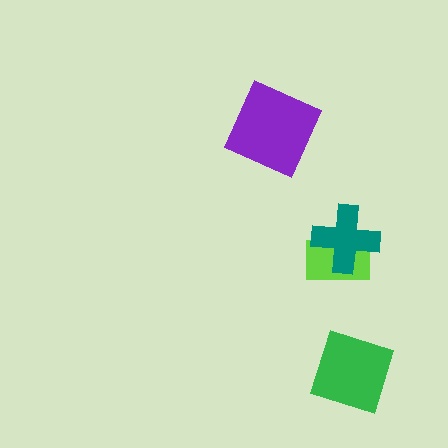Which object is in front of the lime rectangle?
The teal cross is in front of the lime rectangle.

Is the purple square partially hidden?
No, no other shape covers it.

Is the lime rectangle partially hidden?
Yes, it is partially covered by another shape.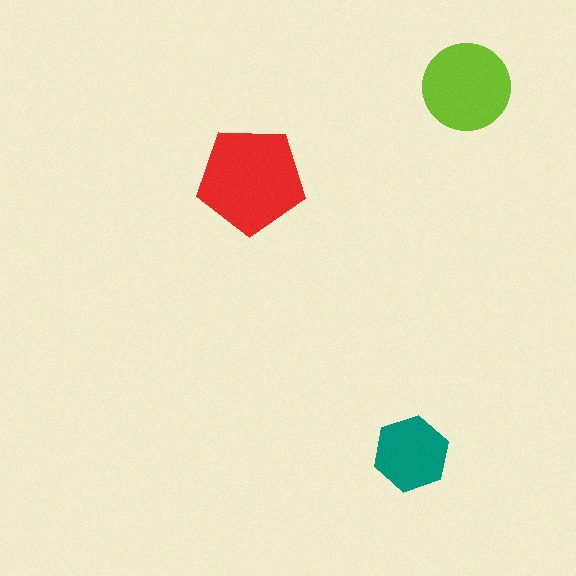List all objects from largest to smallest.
The red pentagon, the lime circle, the teal hexagon.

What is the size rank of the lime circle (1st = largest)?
2nd.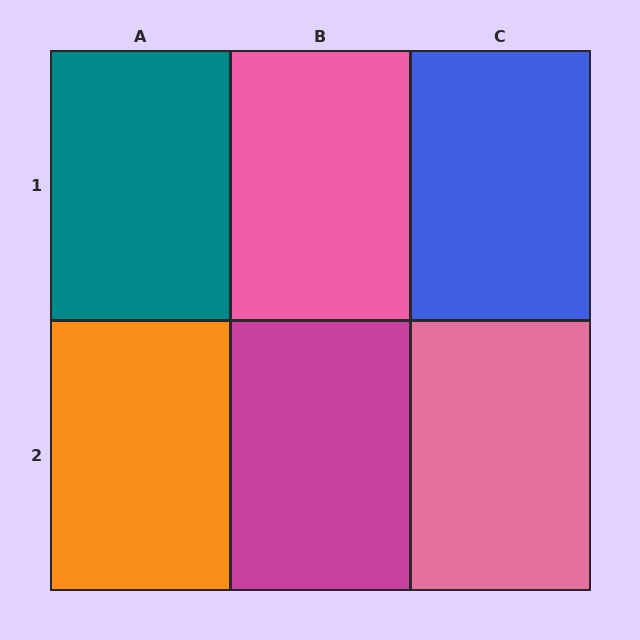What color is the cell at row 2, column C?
Pink.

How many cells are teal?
1 cell is teal.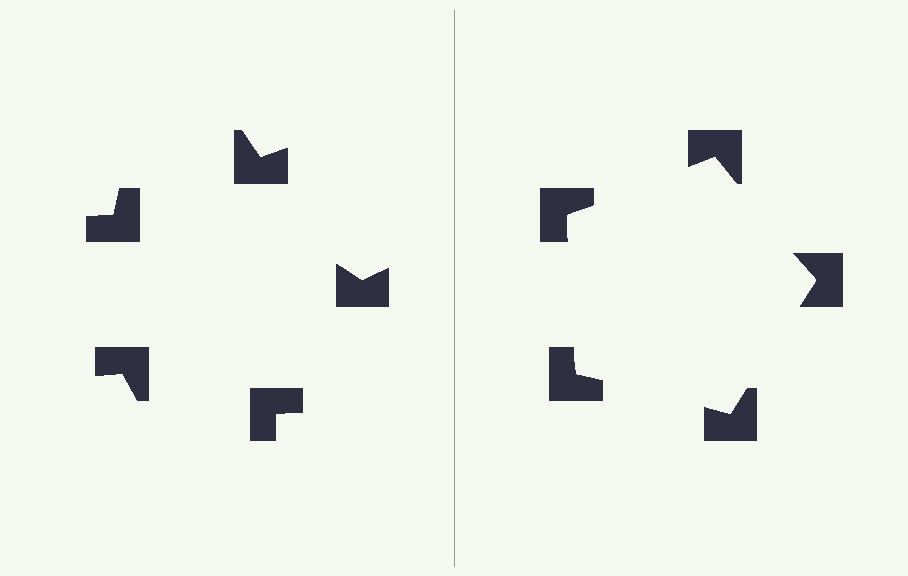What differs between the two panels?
The notched squares are positioned identically on both sides; only the wedge orientations differ. On the right they align to a pentagon; on the left they are misaligned.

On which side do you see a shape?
An illusory pentagon appears on the right side. On the left side the wedge cuts are rotated, so no coherent shape forms.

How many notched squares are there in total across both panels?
10 — 5 on each side.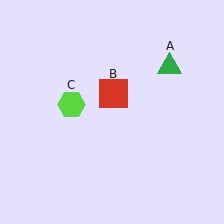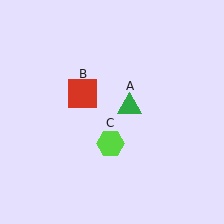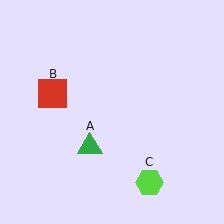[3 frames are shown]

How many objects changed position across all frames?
3 objects changed position: green triangle (object A), red square (object B), lime hexagon (object C).